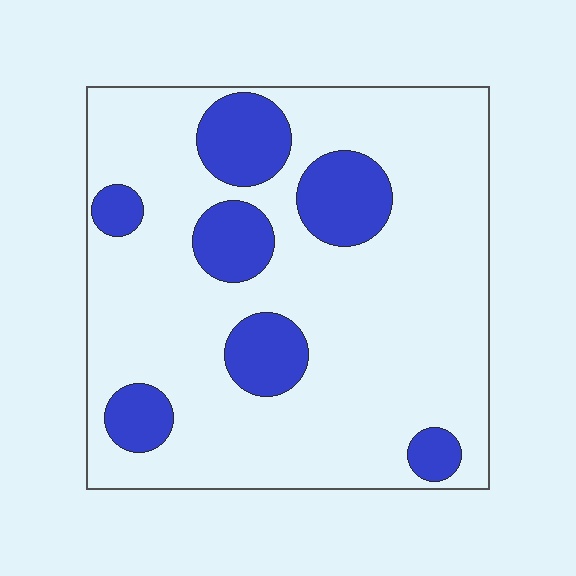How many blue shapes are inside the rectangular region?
7.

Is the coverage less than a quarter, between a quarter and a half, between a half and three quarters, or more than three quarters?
Less than a quarter.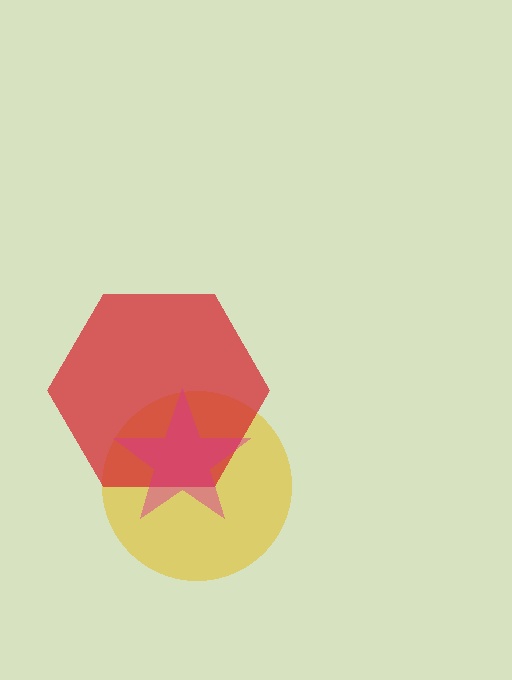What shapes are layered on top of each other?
The layered shapes are: a yellow circle, a red hexagon, a magenta star.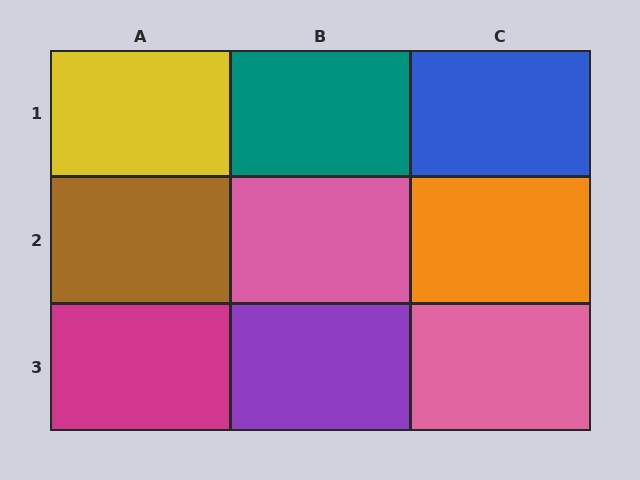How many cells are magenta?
1 cell is magenta.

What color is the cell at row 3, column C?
Pink.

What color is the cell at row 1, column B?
Teal.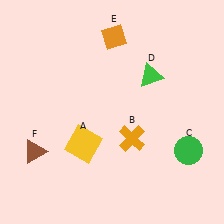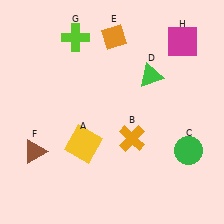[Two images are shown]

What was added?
A lime cross (G), a magenta square (H) were added in Image 2.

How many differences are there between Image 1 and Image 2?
There are 2 differences between the two images.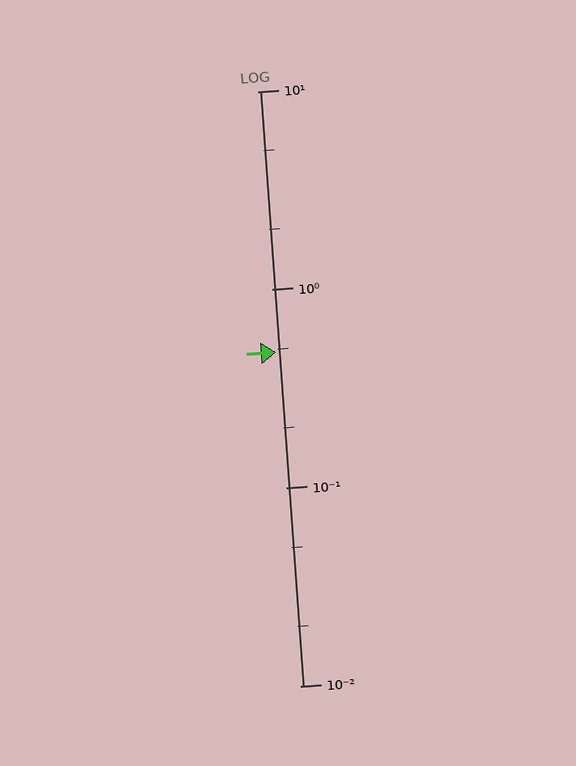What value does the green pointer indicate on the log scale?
The pointer indicates approximately 0.48.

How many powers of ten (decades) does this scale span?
The scale spans 3 decades, from 0.01 to 10.